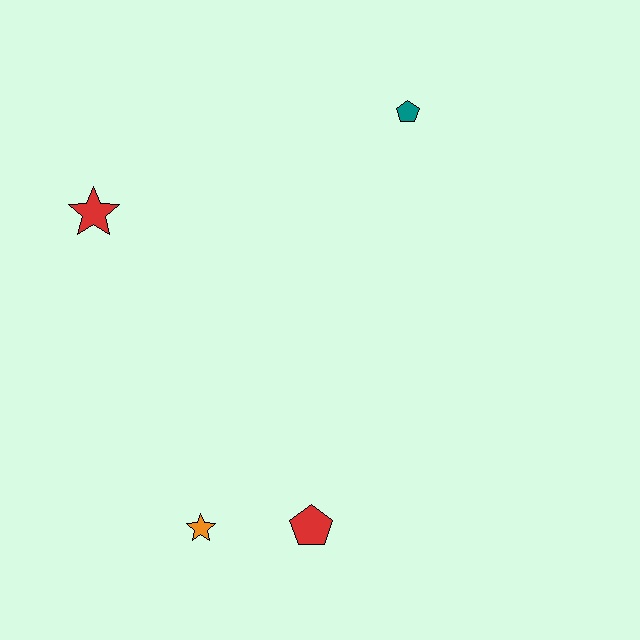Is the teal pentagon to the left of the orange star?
No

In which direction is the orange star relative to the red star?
The orange star is below the red star.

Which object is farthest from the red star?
The red pentagon is farthest from the red star.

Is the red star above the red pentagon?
Yes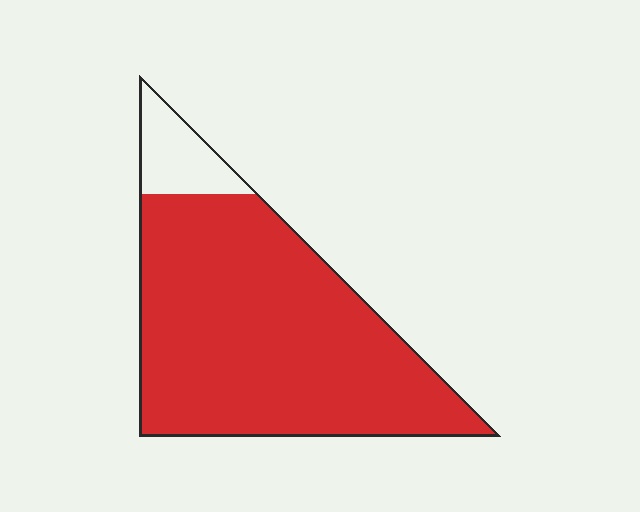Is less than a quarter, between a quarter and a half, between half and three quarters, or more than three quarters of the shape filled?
More than three quarters.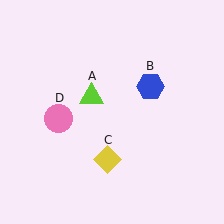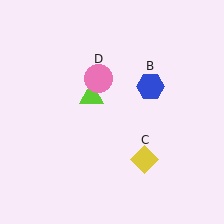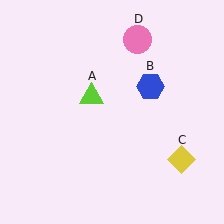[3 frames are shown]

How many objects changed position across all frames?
2 objects changed position: yellow diamond (object C), pink circle (object D).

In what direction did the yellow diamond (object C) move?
The yellow diamond (object C) moved right.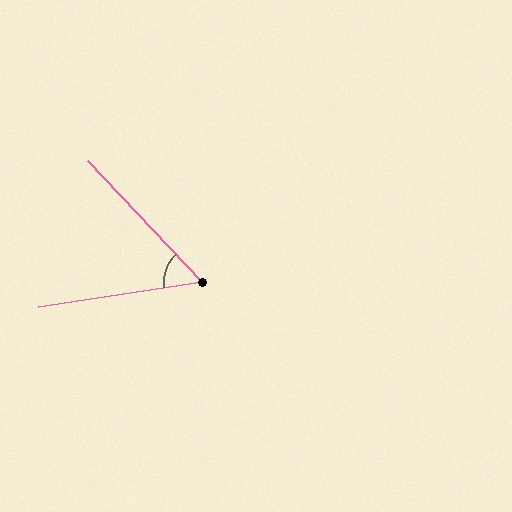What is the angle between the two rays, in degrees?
Approximately 55 degrees.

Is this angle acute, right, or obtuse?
It is acute.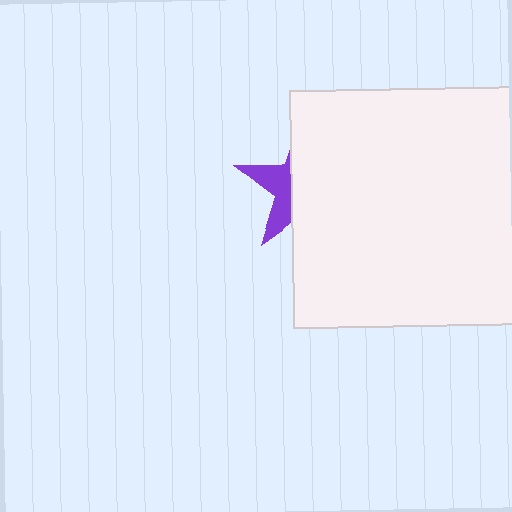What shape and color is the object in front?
The object in front is a white square.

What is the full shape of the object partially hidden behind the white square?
The partially hidden object is a purple star.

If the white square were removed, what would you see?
You would see the complete purple star.